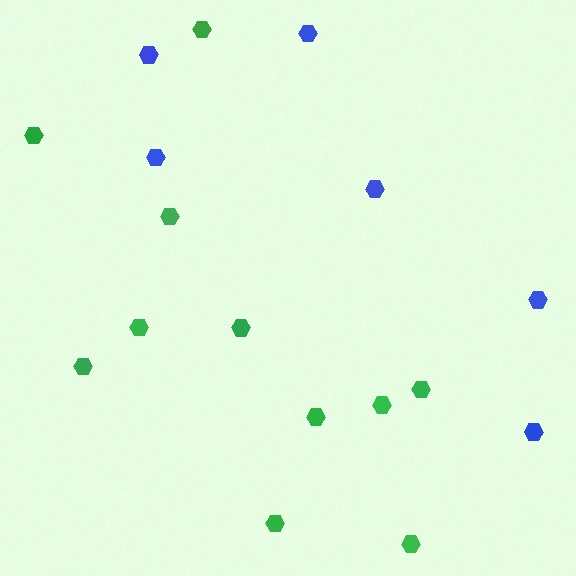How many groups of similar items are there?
There are 2 groups: one group of green hexagons (11) and one group of blue hexagons (6).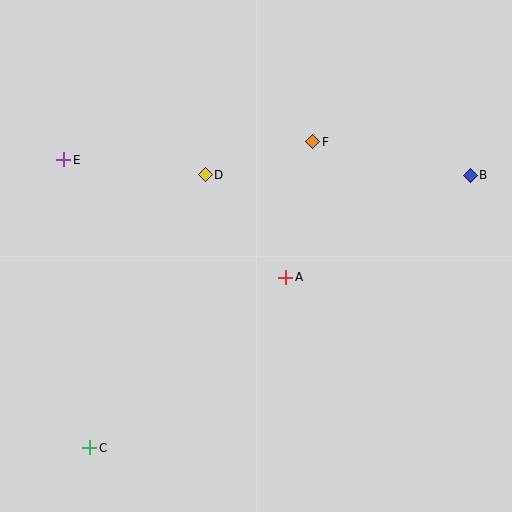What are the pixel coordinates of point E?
Point E is at (64, 160).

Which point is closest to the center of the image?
Point A at (286, 277) is closest to the center.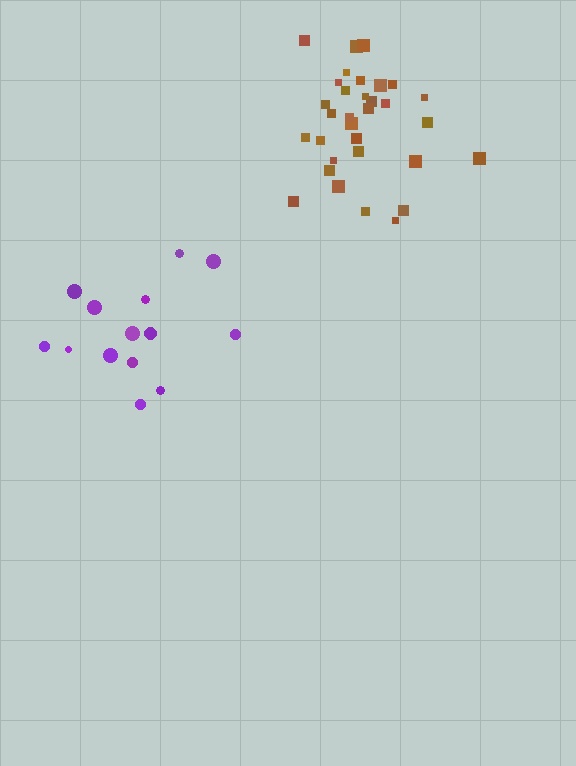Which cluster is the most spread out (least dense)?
Purple.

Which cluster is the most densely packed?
Brown.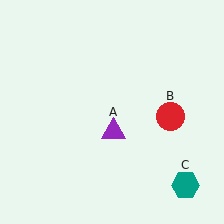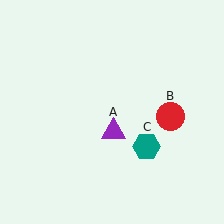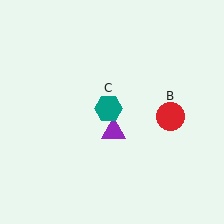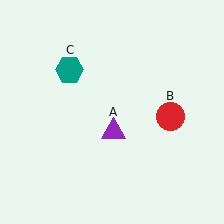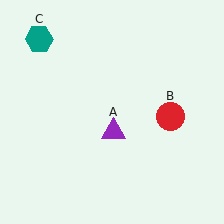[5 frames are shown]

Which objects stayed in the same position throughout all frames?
Purple triangle (object A) and red circle (object B) remained stationary.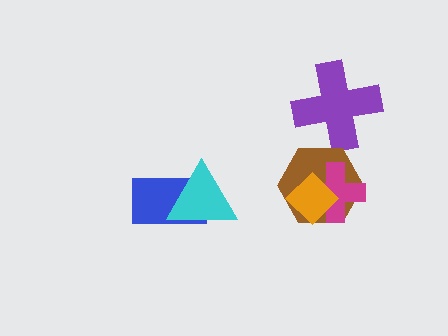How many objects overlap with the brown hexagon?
2 objects overlap with the brown hexagon.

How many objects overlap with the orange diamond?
2 objects overlap with the orange diamond.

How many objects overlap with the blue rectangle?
1 object overlaps with the blue rectangle.